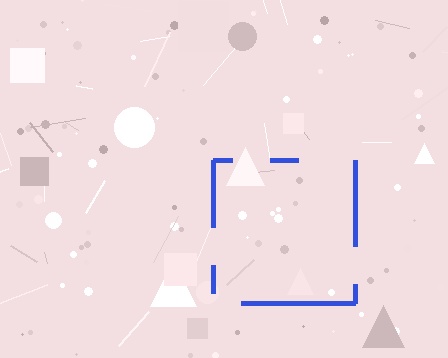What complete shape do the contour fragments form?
The contour fragments form a square.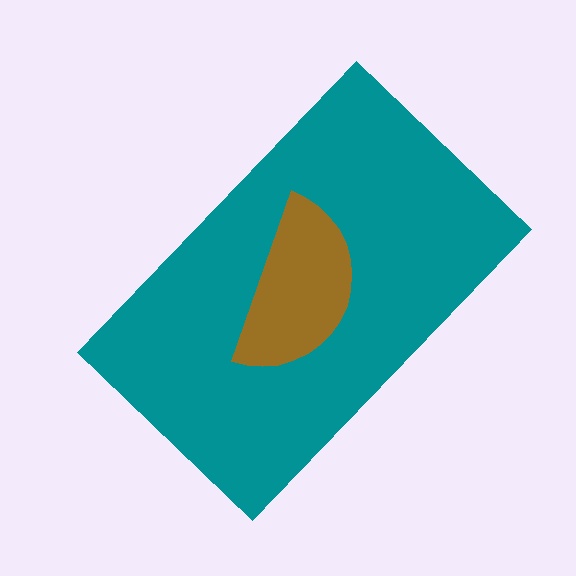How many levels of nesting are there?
2.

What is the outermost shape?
The teal rectangle.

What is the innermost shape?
The brown semicircle.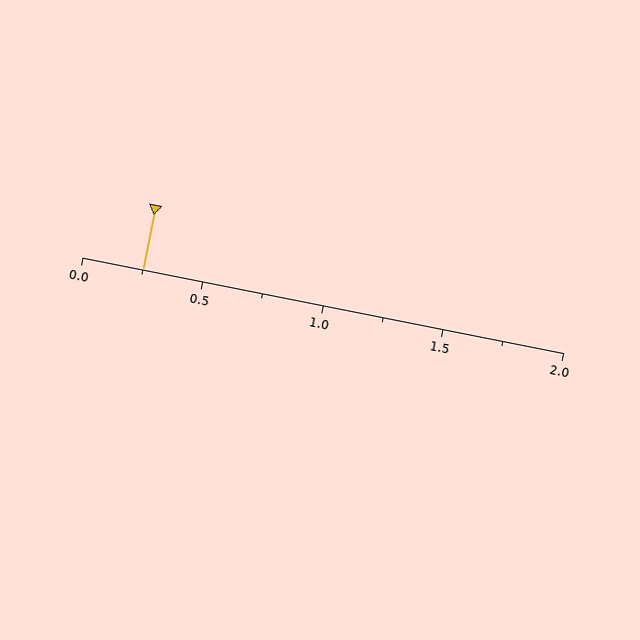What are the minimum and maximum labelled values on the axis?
The axis runs from 0.0 to 2.0.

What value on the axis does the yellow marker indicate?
The marker indicates approximately 0.25.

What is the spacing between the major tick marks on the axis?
The major ticks are spaced 0.5 apart.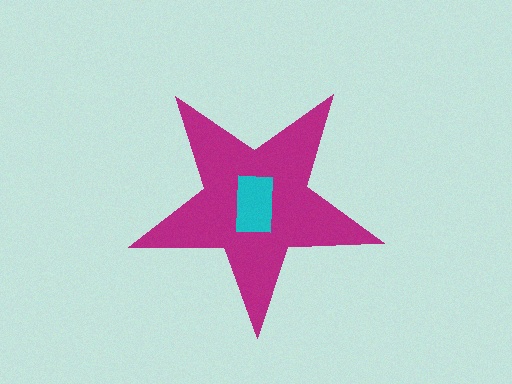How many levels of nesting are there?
2.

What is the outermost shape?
The magenta star.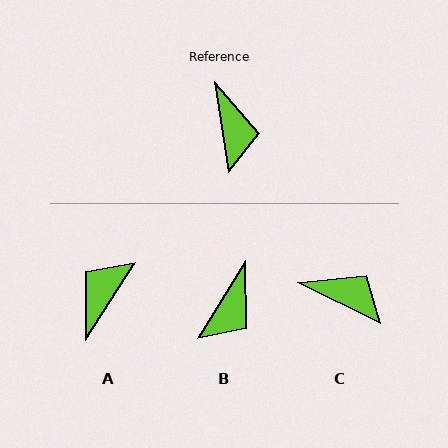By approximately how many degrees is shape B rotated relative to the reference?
Approximately 41 degrees clockwise.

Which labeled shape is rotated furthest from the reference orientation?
A, about 139 degrees away.